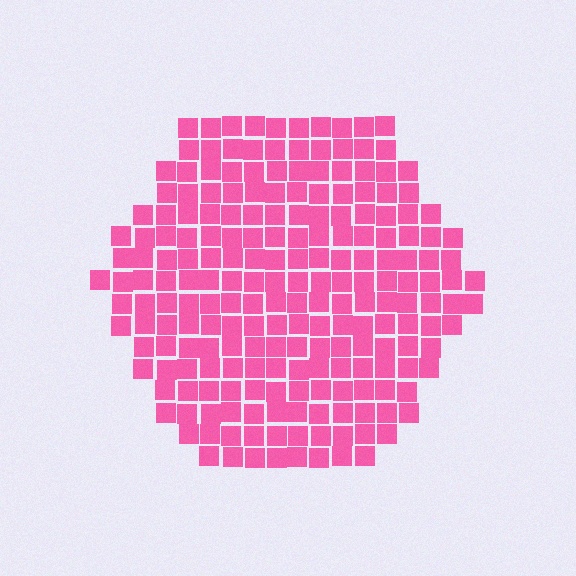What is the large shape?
The large shape is a hexagon.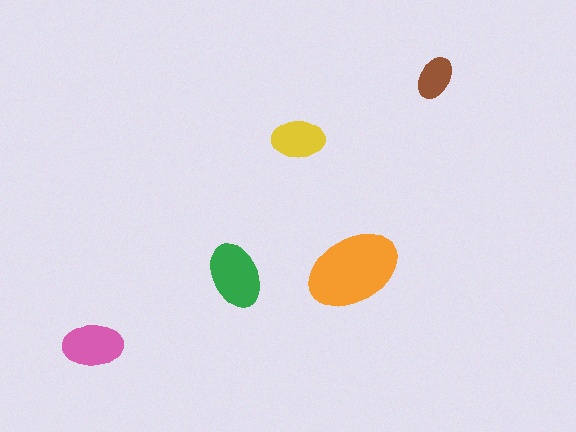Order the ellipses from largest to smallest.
the orange one, the green one, the pink one, the yellow one, the brown one.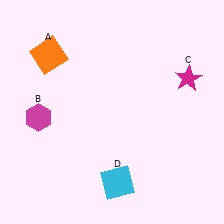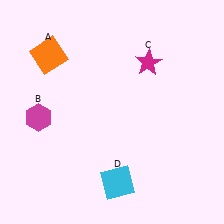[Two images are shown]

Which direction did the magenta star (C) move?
The magenta star (C) moved left.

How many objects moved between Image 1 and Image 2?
1 object moved between the two images.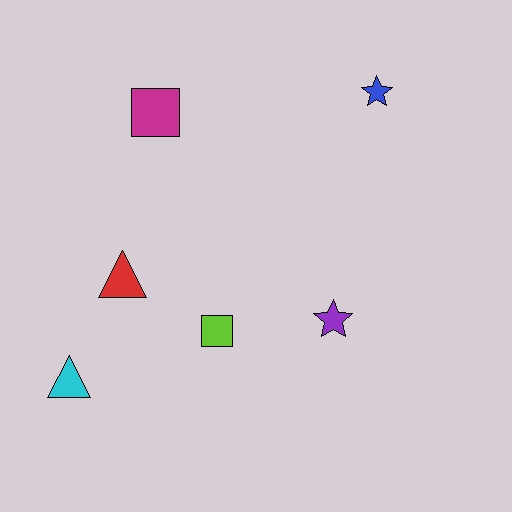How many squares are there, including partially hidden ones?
There are 2 squares.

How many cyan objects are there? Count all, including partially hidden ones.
There is 1 cyan object.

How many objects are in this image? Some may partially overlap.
There are 6 objects.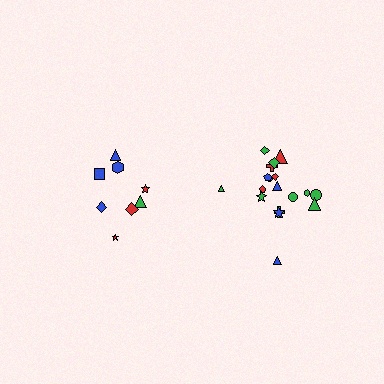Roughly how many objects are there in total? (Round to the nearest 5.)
Roughly 25 objects in total.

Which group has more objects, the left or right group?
The right group.